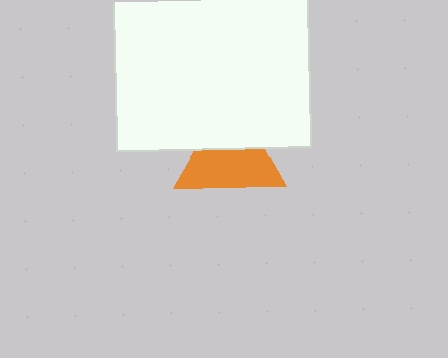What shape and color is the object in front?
The object in front is a white square.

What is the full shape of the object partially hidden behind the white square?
The partially hidden object is an orange triangle.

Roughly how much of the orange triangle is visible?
About half of it is visible (roughly 62%).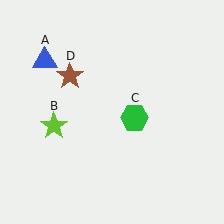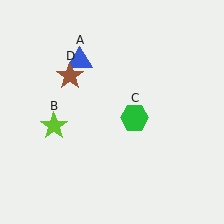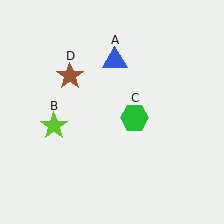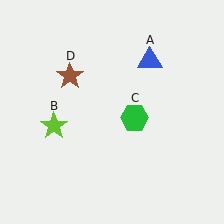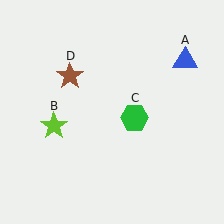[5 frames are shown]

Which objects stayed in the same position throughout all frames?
Lime star (object B) and green hexagon (object C) and brown star (object D) remained stationary.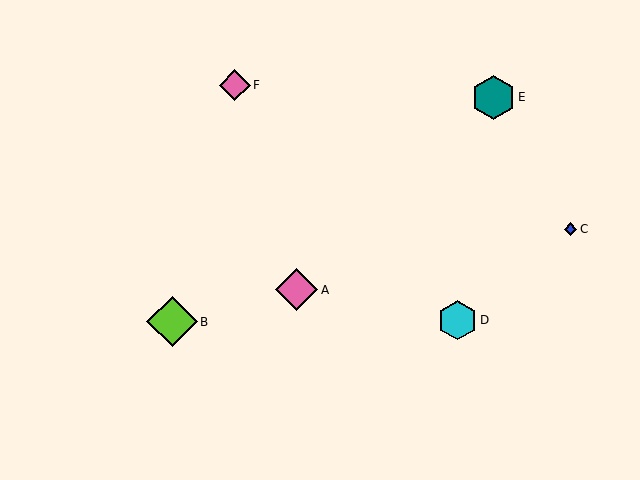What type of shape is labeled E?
Shape E is a teal hexagon.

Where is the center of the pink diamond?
The center of the pink diamond is at (297, 290).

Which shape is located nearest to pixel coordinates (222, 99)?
The pink diamond (labeled F) at (235, 85) is nearest to that location.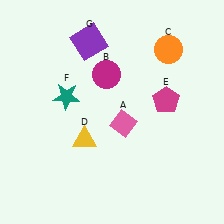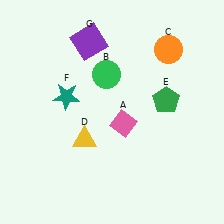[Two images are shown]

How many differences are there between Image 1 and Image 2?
There are 2 differences between the two images.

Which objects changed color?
B changed from magenta to green. E changed from magenta to green.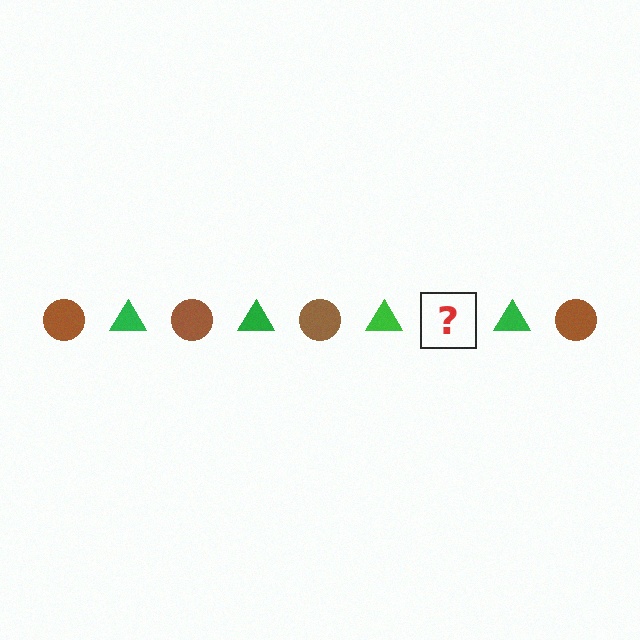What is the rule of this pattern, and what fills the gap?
The rule is that the pattern alternates between brown circle and green triangle. The gap should be filled with a brown circle.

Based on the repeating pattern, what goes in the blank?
The blank should be a brown circle.